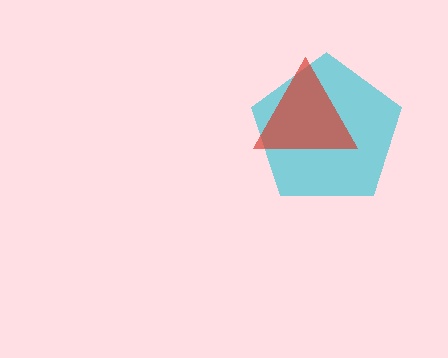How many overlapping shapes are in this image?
There are 2 overlapping shapes in the image.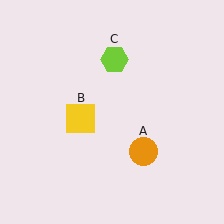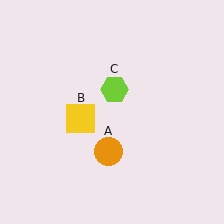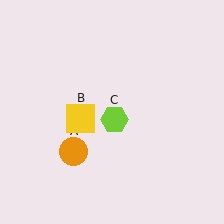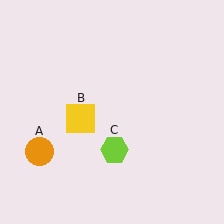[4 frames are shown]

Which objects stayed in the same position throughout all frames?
Yellow square (object B) remained stationary.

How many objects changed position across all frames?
2 objects changed position: orange circle (object A), lime hexagon (object C).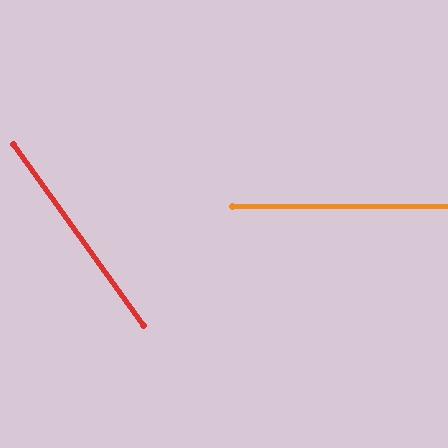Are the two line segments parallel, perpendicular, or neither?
Neither parallel nor perpendicular — they differ by about 54°.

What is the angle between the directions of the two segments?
Approximately 54 degrees.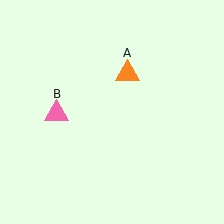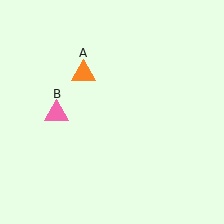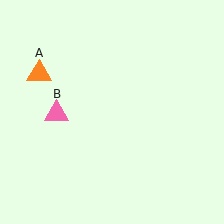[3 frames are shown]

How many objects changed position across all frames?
1 object changed position: orange triangle (object A).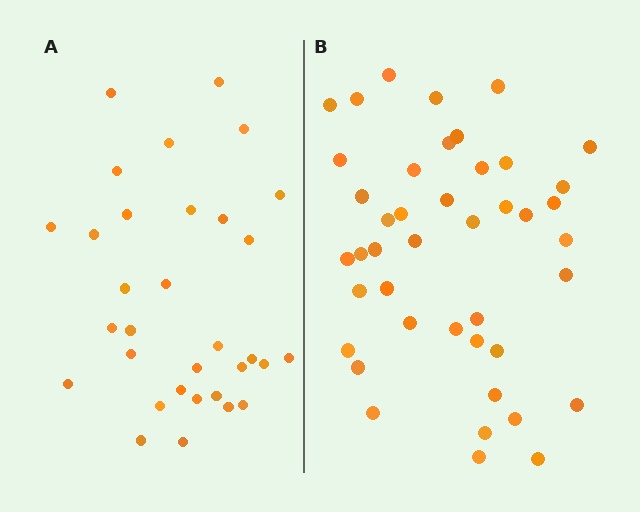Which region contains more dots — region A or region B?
Region B (the right region) has more dots.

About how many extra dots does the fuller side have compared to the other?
Region B has roughly 12 or so more dots than region A.